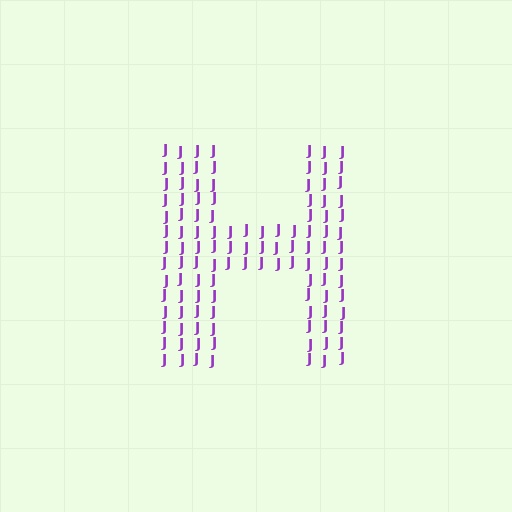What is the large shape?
The large shape is the letter H.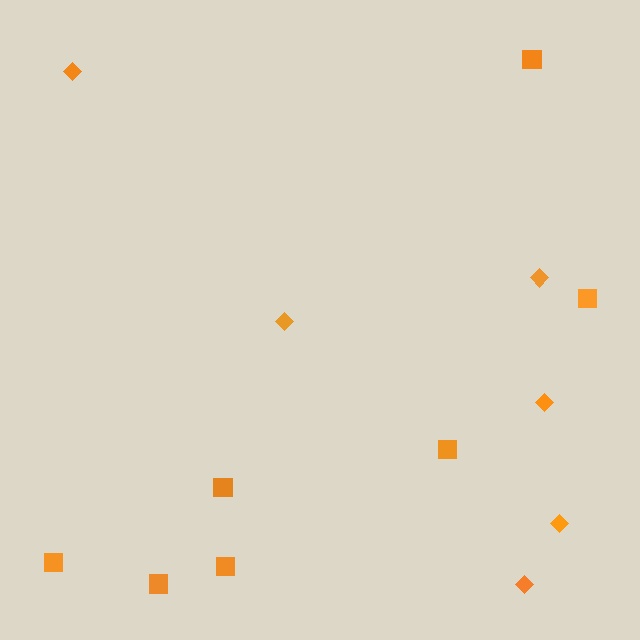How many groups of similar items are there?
There are 2 groups: one group of diamonds (6) and one group of squares (7).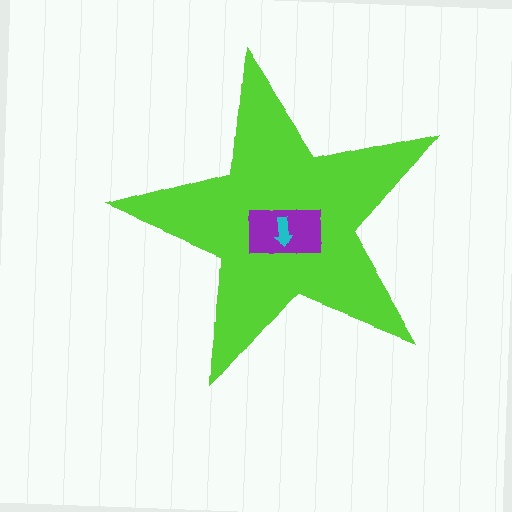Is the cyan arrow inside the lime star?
Yes.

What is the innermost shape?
The cyan arrow.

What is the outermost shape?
The lime star.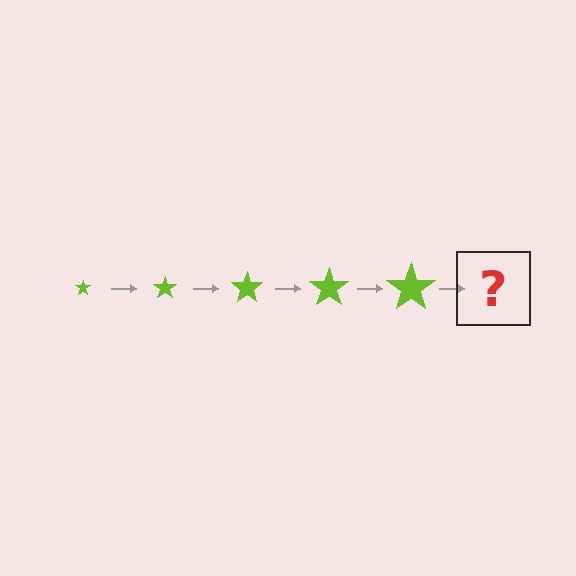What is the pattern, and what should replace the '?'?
The pattern is that the star gets progressively larger each step. The '?' should be a lime star, larger than the previous one.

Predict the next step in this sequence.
The next step is a lime star, larger than the previous one.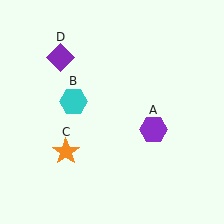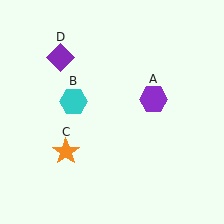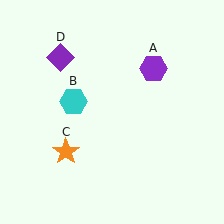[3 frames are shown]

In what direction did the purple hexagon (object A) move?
The purple hexagon (object A) moved up.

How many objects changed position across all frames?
1 object changed position: purple hexagon (object A).